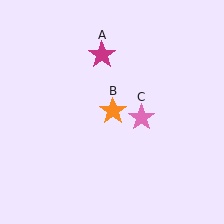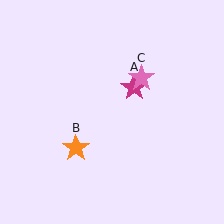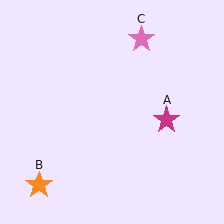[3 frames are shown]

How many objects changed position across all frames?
3 objects changed position: magenta star (object A), orange star (object B), pink star (object C).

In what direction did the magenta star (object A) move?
The magenta star (object A) moved down and to the right.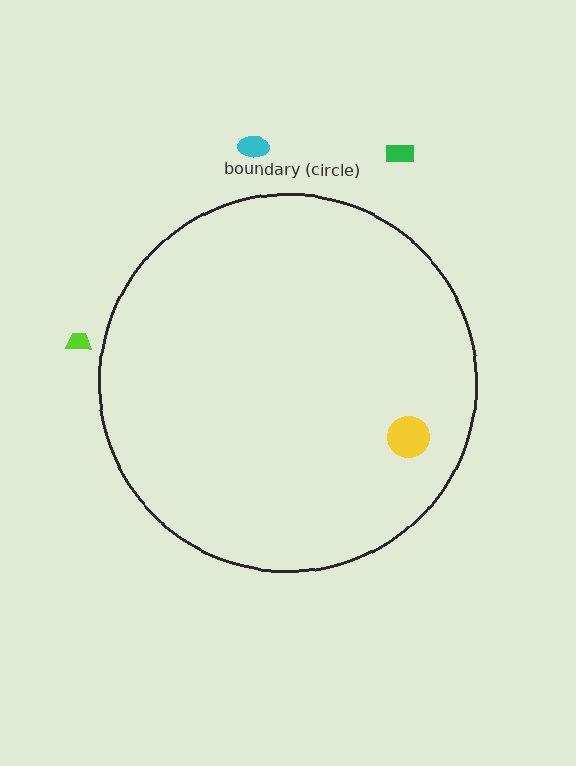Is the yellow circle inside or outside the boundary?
Inside.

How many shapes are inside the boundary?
1 inside, 3 outside.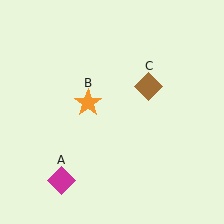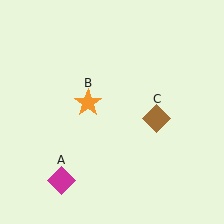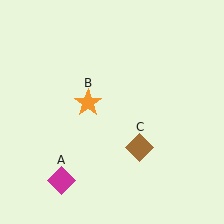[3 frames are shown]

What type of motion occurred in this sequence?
The brown diamond (object C) rotated clockwise around the center of the scene.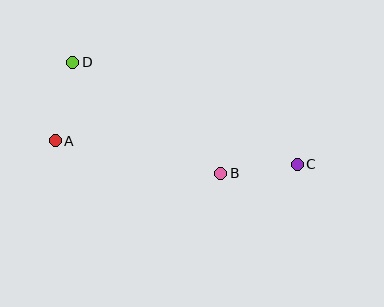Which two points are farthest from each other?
Points C and D are farthest from each other.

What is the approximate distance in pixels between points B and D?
The distance between B and D is approximately 185 pixels.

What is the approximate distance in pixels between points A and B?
The distance between A and B is approximately 169 pixels.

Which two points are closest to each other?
Points B and C are closest to each other.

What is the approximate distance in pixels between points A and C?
The distance between A and C is approximately 243 pixels.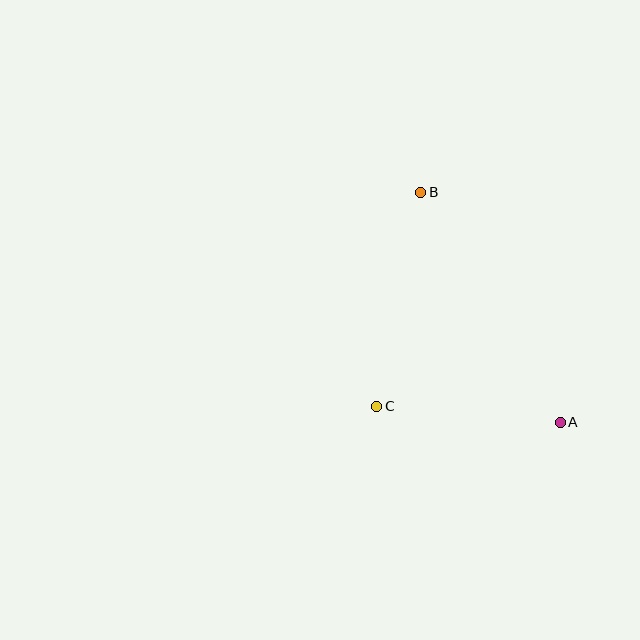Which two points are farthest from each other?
Points A and B are farthest from each other.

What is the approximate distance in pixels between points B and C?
The distance between B and C is approximately 219 pixels.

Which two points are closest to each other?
Points A and C are closest to each other.